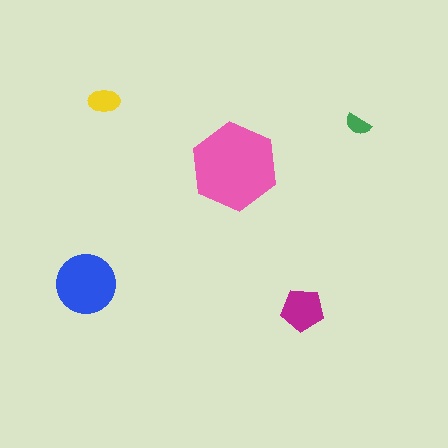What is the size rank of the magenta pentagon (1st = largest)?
3rd.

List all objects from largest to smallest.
The pink hexagon, the blue circle, the magenta pentagon, the yellow ellipse, the green semicircle.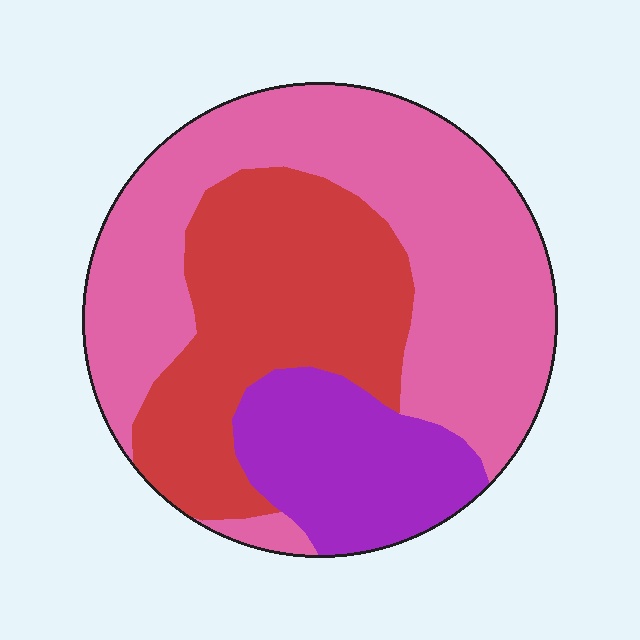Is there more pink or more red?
Pink.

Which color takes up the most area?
Pink, at roughly 50%.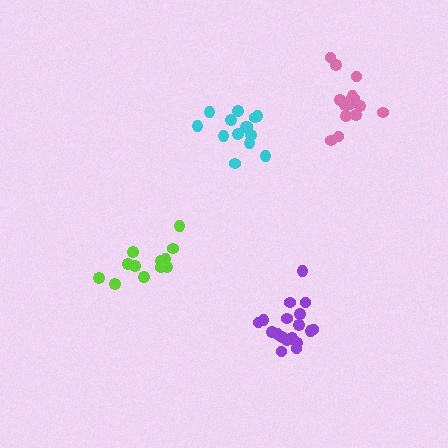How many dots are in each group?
Group 1: 17 dots, Group 2: 14 dots, Group 3: 13 dots, Group 4: 18 dots (62 total).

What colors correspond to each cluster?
The clusters are colored: pink, cyan, lime, purple.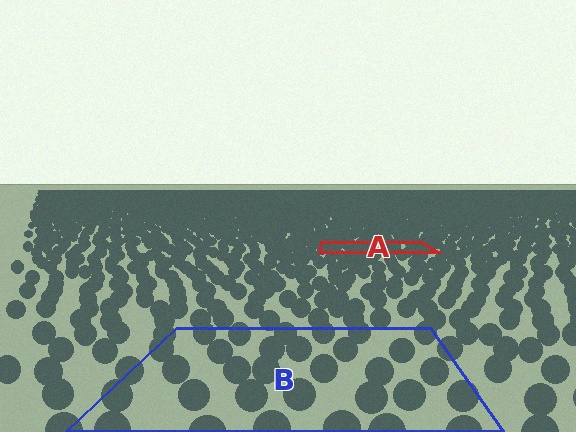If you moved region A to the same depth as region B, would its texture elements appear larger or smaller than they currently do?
They would appear larger. At a closer depth, the same texture elements are projected at a bigger on-screen size.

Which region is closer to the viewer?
Region B is closer. The texture elements there are larger and more spread out.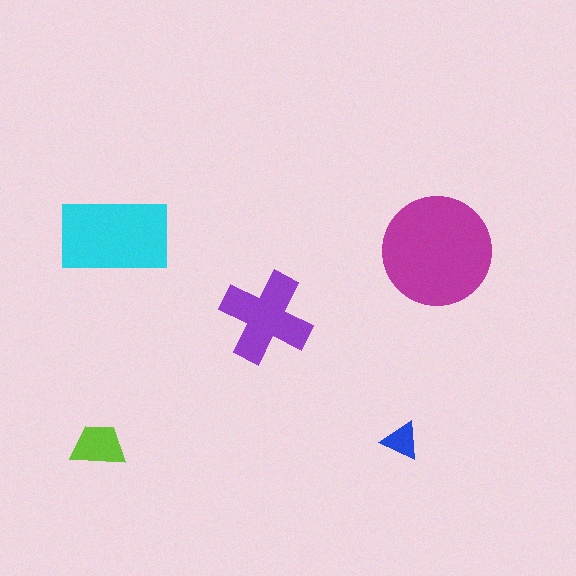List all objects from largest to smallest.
The magenta circle, the cyan rectangle, the purple cross, the lime trapezoid, the blue triangle.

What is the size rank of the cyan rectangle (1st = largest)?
2nd.